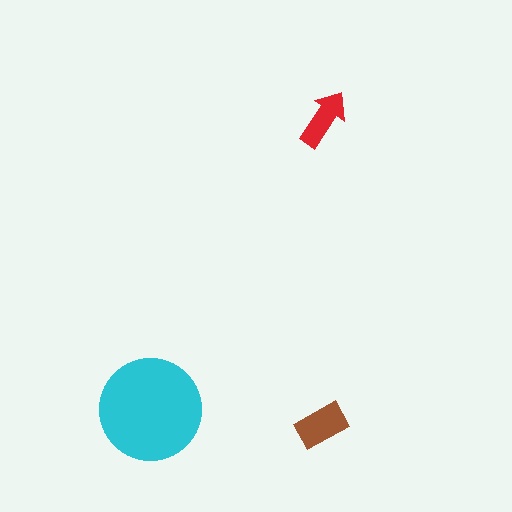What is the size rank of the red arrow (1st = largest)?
3rd.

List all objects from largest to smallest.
The cyan circle, the brown rectangle, the red arrow.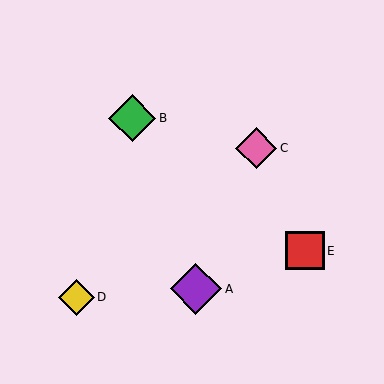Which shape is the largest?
The purple diamond (labeled A) is the largest.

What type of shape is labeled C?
Shape C is a pink diamond.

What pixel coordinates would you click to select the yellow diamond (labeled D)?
Click at (76, 297) to select the yellow diamond D.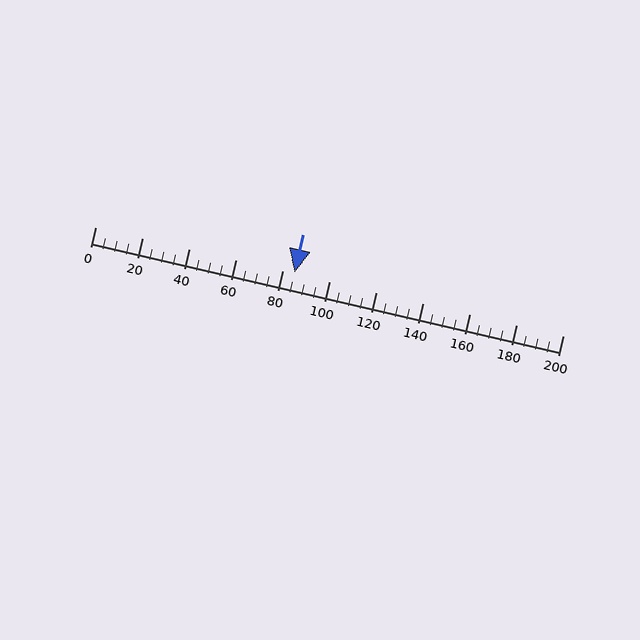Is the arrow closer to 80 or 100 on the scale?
The arrow is closer to 80.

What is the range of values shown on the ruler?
The ruler shows values from 0 to 200.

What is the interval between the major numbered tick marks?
The major tick marks are spaced 20 units apart.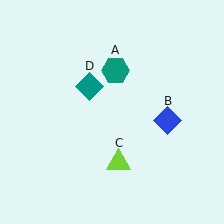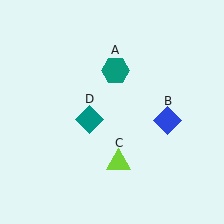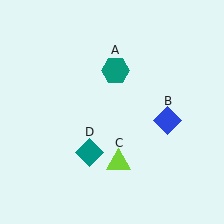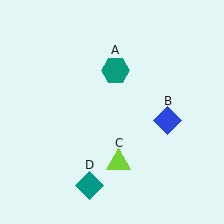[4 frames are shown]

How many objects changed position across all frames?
1 object changed position: teal diamond (object D).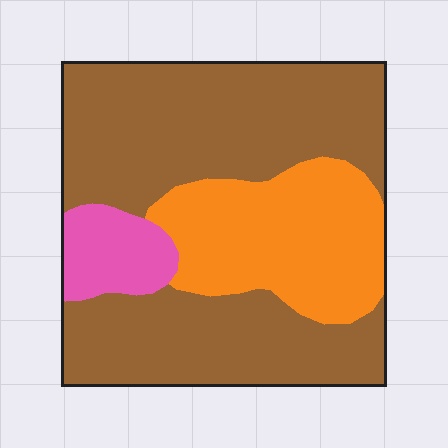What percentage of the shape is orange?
Orange takes up about one quarter (1/4) of the shape.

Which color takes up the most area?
Brown, at roughly 65%.